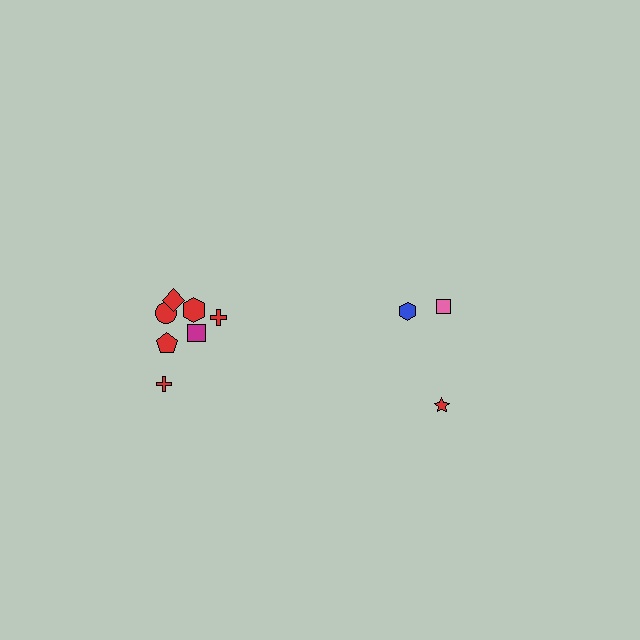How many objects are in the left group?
There are 7 objects.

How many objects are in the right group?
There are 3 objects.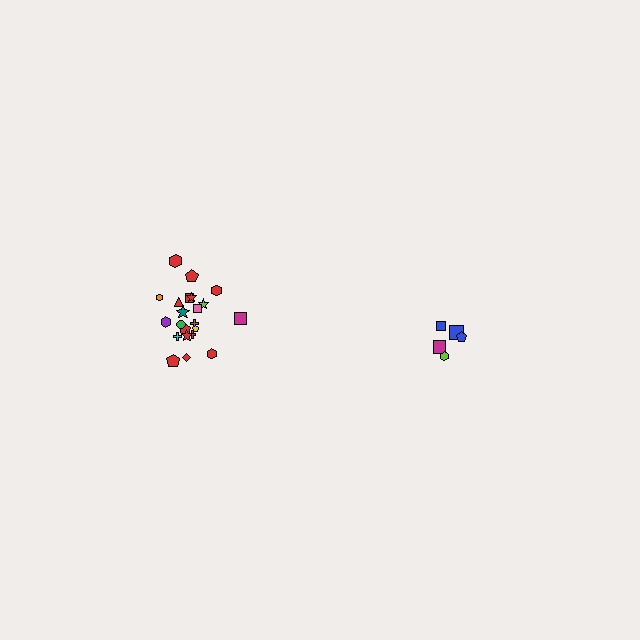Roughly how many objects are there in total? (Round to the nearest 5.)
Roughly 25 objects in total.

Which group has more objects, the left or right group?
The left group.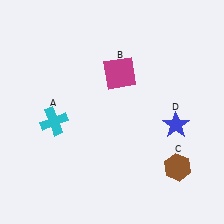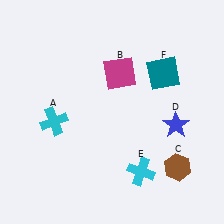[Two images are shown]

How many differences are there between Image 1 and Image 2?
There are 2 differences between the two images.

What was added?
A cyan cross (E), a teal square (F) were added in Image 2.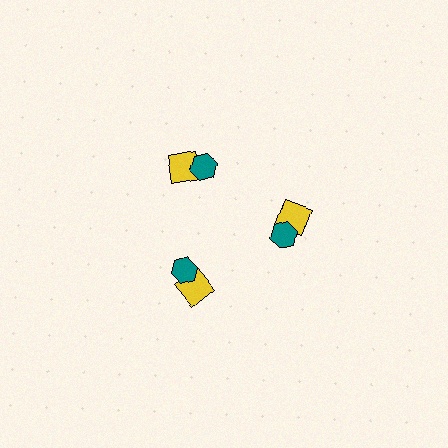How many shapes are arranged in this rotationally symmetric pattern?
There are 6 shapes, arranged in 3 groups of 2.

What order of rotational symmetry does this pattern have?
This pattern has 3-fold rotational symmetry.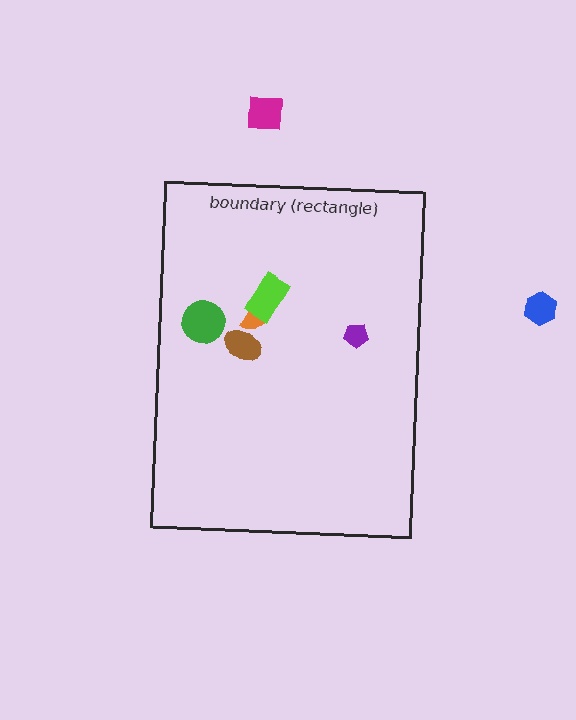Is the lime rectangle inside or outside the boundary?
Inside.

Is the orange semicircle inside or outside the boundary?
Inside.